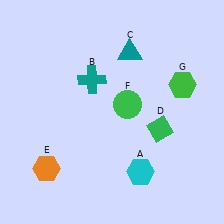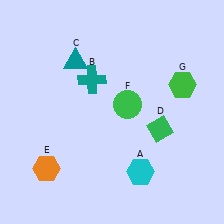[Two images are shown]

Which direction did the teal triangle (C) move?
The teal triangle (C) moved left.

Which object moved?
The teal triangle (C) moved left.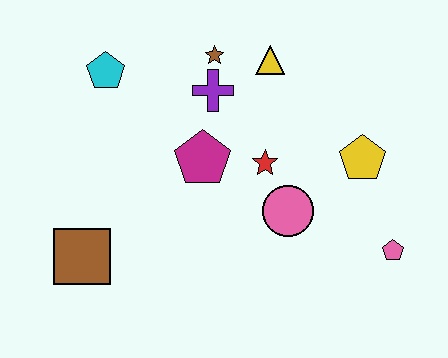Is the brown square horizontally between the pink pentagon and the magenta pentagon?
No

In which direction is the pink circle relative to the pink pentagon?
The pink circle is to the left of the pink pentagon.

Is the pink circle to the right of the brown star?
Yes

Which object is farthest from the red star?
The brown square is farthest from the red star.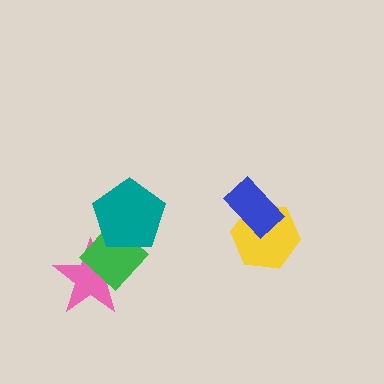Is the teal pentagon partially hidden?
No, no other shape covers it.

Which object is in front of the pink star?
The green diamond is in front of the pink star.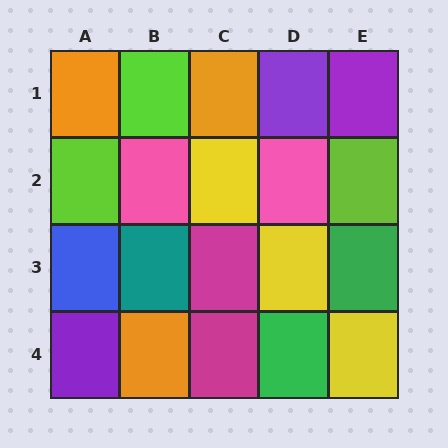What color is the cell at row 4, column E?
Yellow.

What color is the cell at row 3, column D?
Yellow.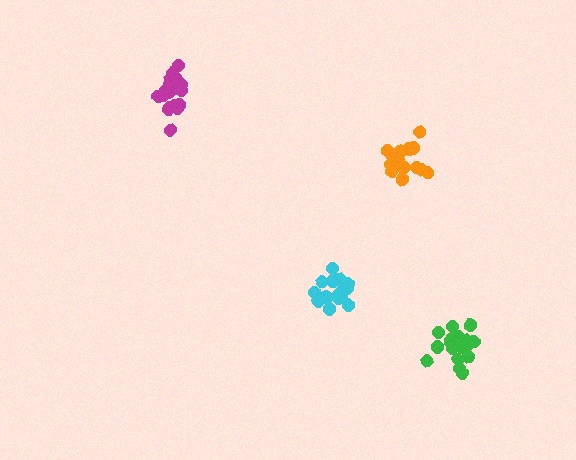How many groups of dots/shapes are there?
There are 4 groups.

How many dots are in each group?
Group 1: 19 dots, Group 2: 15 dots, Group 3: 17 dots, Group 4: 18 dots (69 total).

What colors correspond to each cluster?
The clusters are colored: magenta, cyan, orange, green.